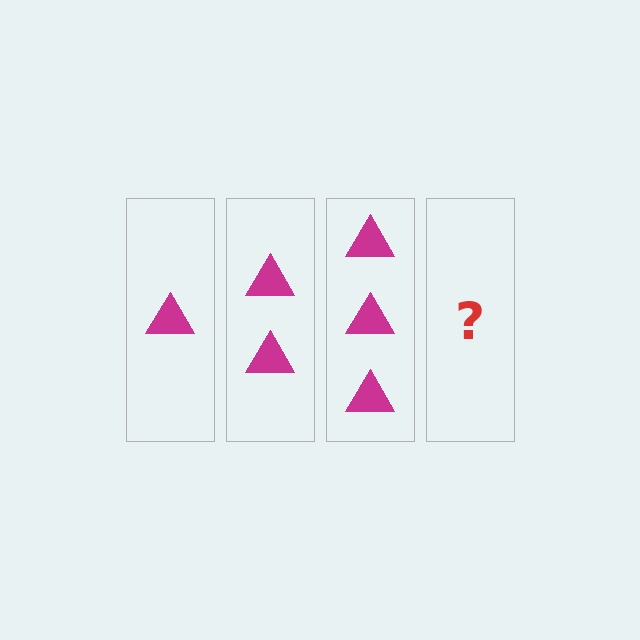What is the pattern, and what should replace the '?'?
The pattern is that each step adds one more triangle. The '?' should be 4 triangles.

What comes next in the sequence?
The next element should be 4 triangles.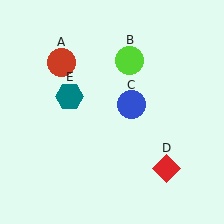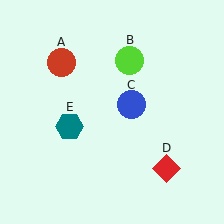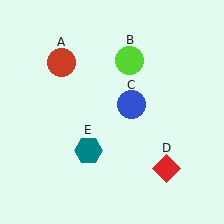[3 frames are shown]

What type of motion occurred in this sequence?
The teal hexagon (object E) rotated counterclockwise around the center of the scene.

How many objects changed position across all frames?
1 object changed position: teal hexagon (object E).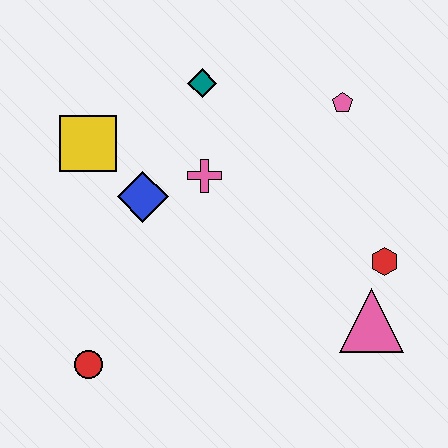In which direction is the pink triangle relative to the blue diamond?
The pink triangle is to the right of the blue diamond.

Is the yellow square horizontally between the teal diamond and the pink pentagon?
No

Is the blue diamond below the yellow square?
Yes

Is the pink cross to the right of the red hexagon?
No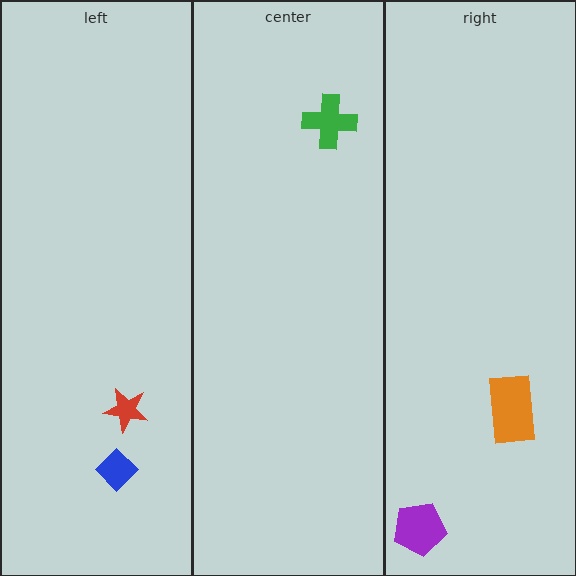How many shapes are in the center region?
1.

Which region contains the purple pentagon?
The right region.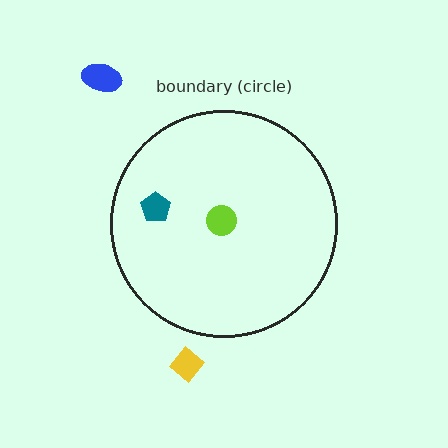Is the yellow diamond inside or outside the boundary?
Outside.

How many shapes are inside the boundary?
2 inside, 2 outside.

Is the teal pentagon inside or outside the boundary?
Inside.